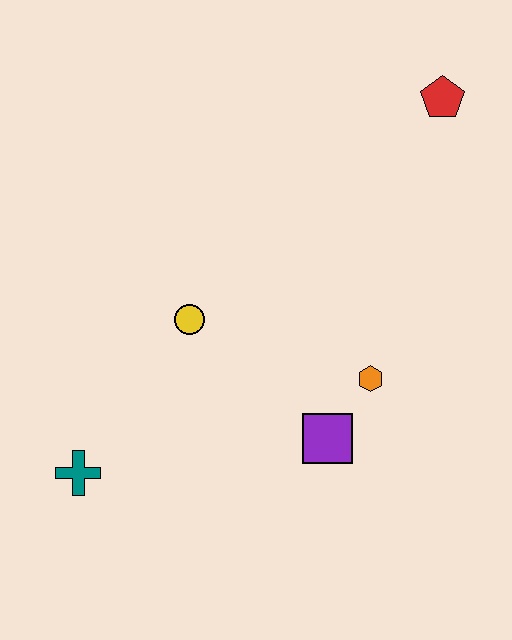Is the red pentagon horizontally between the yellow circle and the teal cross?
No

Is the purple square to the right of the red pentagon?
No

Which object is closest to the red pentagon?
The orange hexagon is closest to the red pentagon.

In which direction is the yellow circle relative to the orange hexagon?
The yellow circle is to the left of the orange hexagon.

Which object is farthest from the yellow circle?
The red pentagon is farthest from the yellow circle.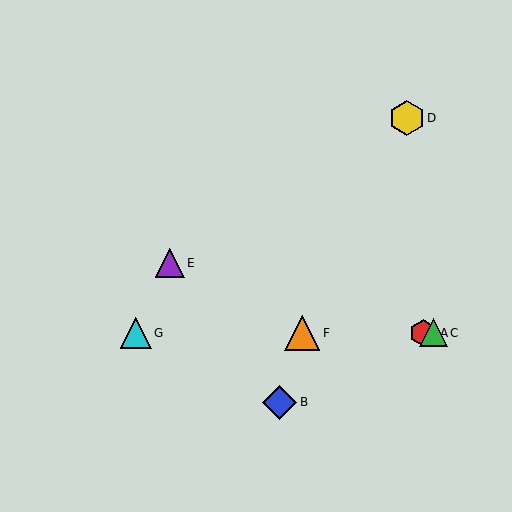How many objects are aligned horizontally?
4 objects (A, C, F, G) are aligned horizontally.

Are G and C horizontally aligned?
Yes, both are at y≈333.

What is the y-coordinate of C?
Object C is at y≈333.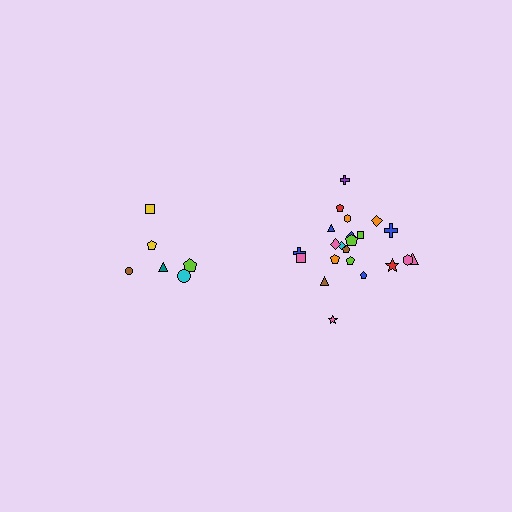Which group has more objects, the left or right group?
The right group.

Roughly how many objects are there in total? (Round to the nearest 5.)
Roughly 30 objects in total.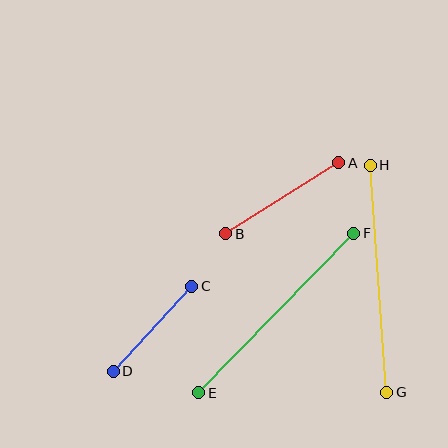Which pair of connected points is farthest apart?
Points G and H are farthest apart.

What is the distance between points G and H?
The distance is approximately 228 pixels.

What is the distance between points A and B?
The distance is approximately 133 pixels.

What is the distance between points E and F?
The distance is approximately 223 pixels.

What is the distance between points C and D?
The distance is approximately 116 pixels.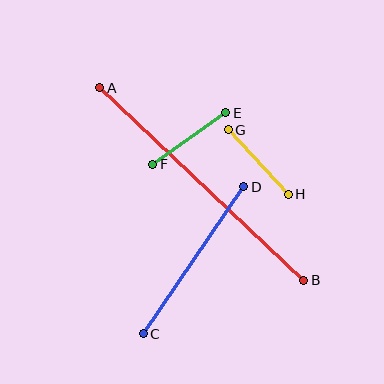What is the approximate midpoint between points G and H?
The midpoint is at approximately (258, 162) pixels.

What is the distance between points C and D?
The distance is approximately 178 pixels.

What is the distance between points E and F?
The distance is approximately 89 pixels.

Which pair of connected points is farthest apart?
Points A and B are farthest apart.